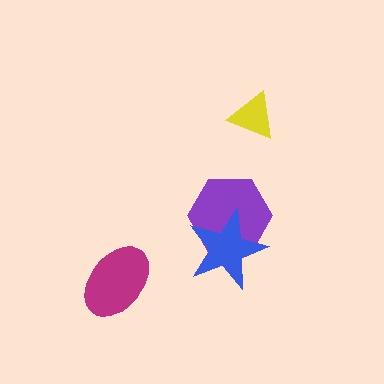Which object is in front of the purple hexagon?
The blue star is in front of the purple hexagon.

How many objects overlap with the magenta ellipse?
0 objects overlap with the magenta ellipse.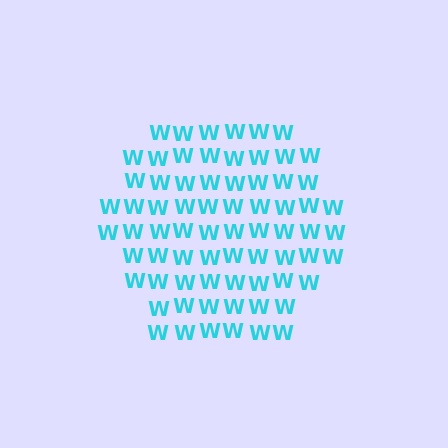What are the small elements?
The small elements are letter W's.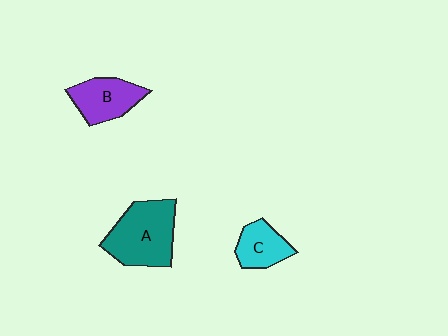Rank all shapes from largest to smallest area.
From largest to smallest: A (teal), B (purple), C (cyan).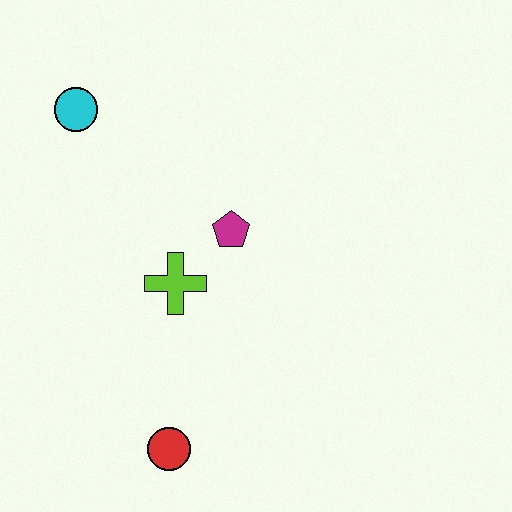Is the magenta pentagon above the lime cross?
Yes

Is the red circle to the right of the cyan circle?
Yes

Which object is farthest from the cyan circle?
The red circle is farthest from the cyan circle.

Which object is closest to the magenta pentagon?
The lime cross is closest to the magenta pentagon.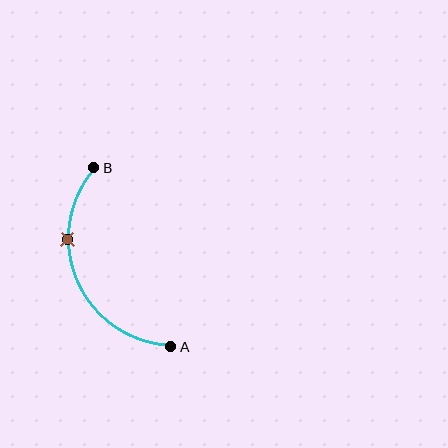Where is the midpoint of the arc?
The arc midpoint is the point on the curve farthest from the straight line joining A and B. It sits to the left of that line.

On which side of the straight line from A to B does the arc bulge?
The arc bulges to the left of the straight line connecting A and B.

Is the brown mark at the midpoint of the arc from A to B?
No. The brown mark lies on the arc but is closer to endpoint B. The arc midpoint would be at the point on the curve equidistant along the arc from both A and B.